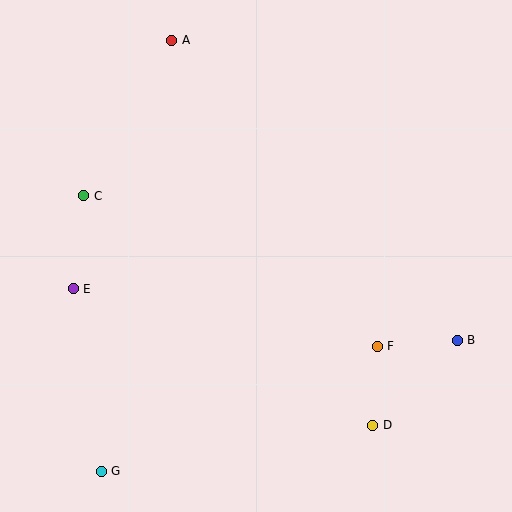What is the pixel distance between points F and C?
The distance between F and C is 330 pixels.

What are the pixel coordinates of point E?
Point E is at (73, 289).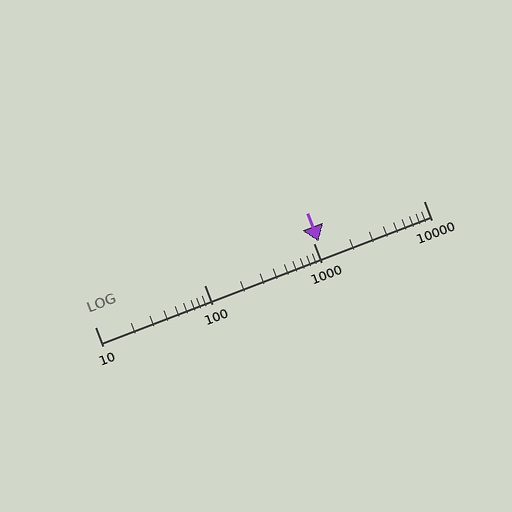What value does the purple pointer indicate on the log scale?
The pointer indicates approximately 1100.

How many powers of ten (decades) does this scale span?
The scale spans 3 decades, from 10 to 10000.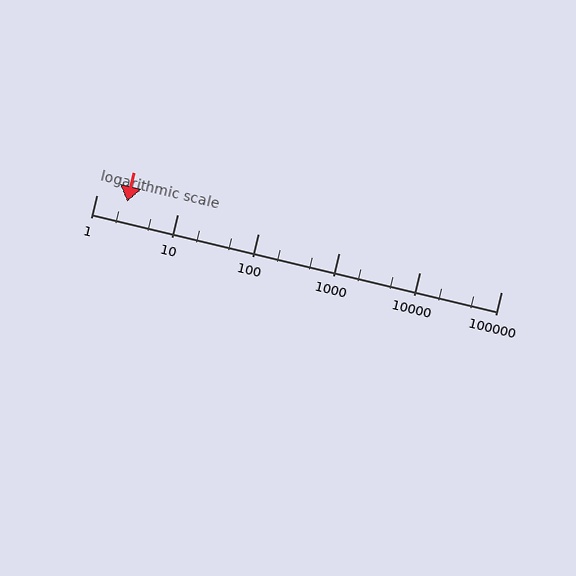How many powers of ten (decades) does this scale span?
The scale spans 5 decades, from 1 to 100000.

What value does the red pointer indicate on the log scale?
The pointer indicates approximately 2.4.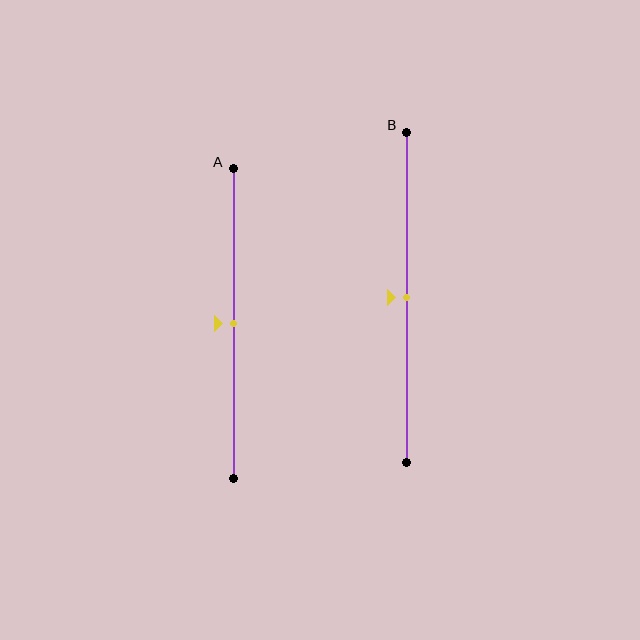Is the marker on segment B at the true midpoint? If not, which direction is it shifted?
Yes, the marker on segment B is at the true midpoint.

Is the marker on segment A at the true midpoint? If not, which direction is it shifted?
Yes, the marker on segment A is at the true midpoint.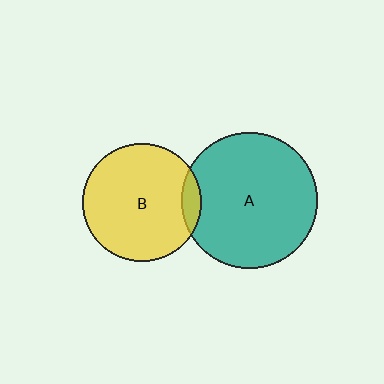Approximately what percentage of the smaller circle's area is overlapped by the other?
Approximately 10%.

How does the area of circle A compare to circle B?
Approximately 1.3 times.